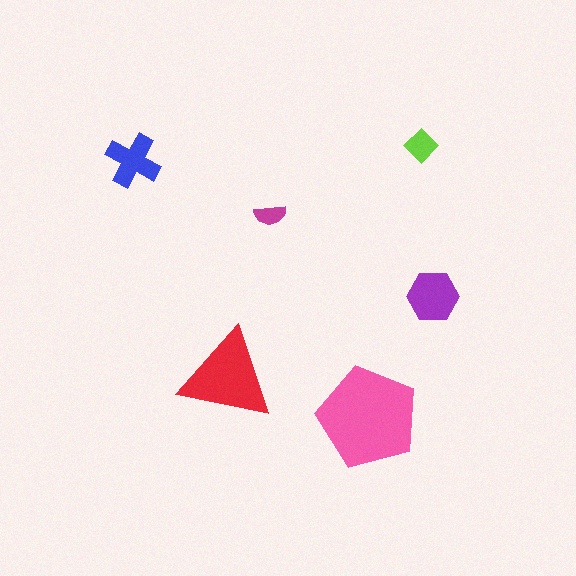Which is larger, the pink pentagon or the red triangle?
The pink pentagon.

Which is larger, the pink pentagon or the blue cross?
The pink pentagon.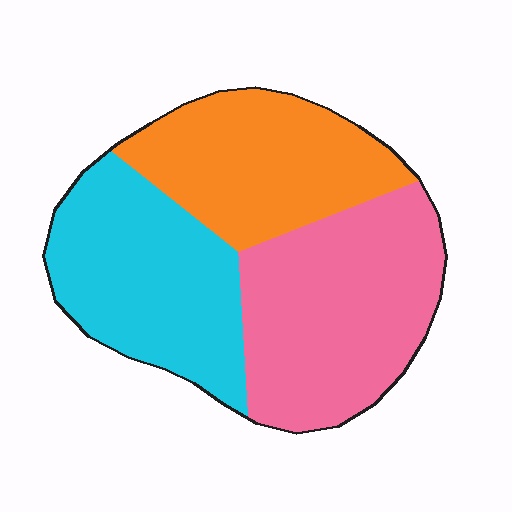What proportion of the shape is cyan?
Cyan covers 33% of the shape.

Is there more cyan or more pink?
Pink.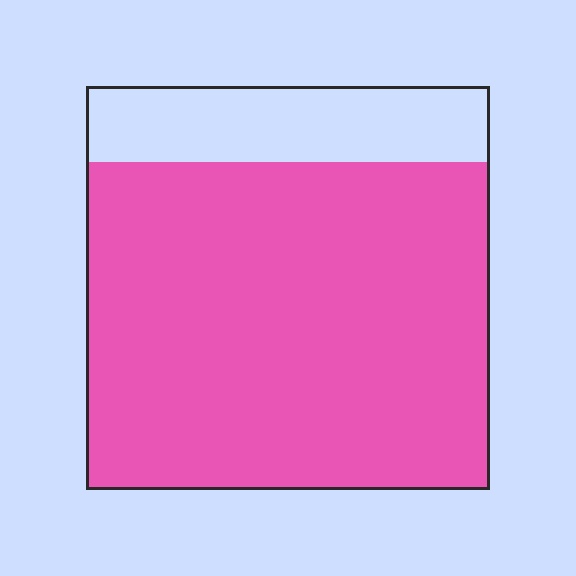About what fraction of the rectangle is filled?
About four fifths (4/5).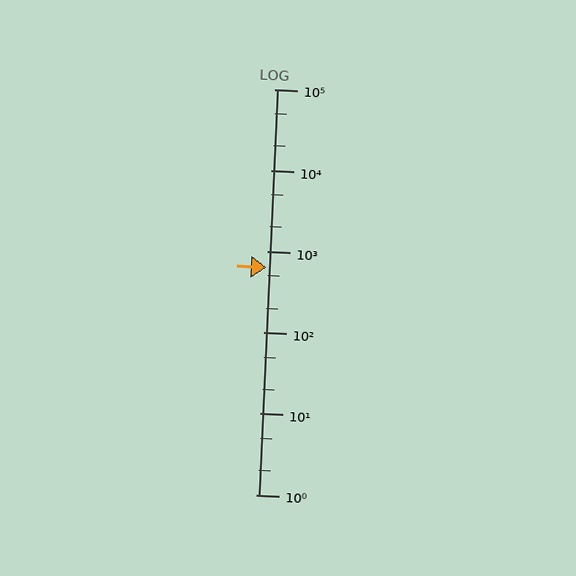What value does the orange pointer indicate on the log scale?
The pointer indicates approximately 630.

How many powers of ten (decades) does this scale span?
The scale spans 5 decades, from 1 to 100000.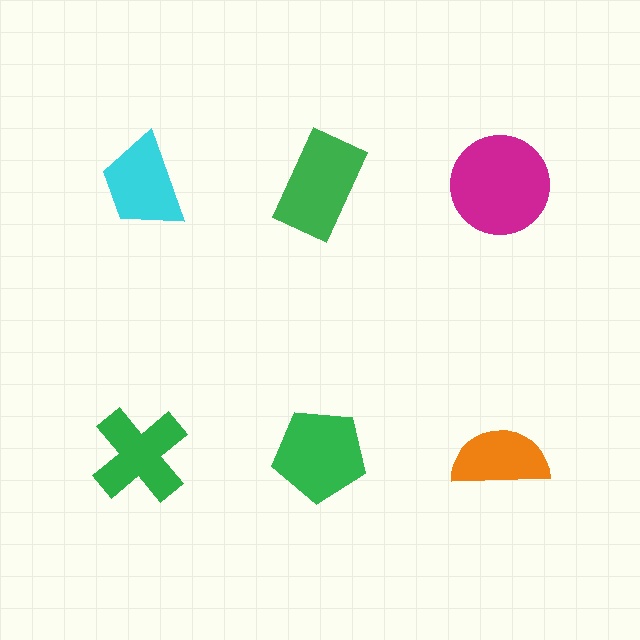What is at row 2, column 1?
A green cross.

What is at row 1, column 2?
A green rectangle.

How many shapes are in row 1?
3 shapes.